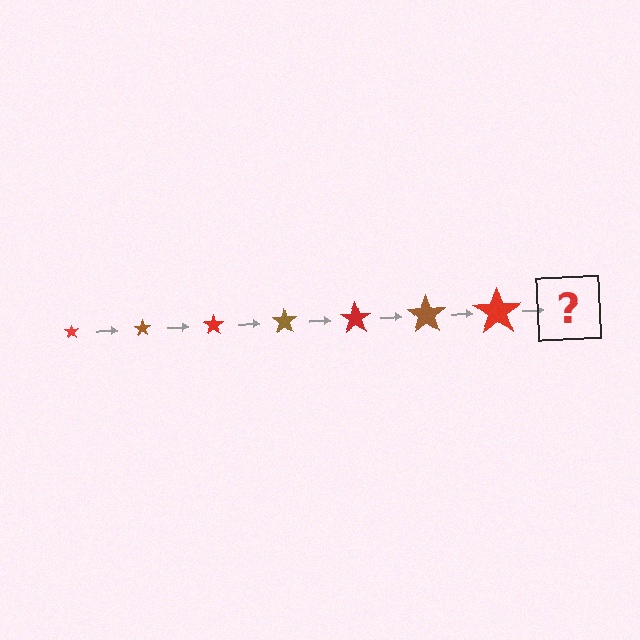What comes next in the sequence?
The next element should be a brown star, larger than the previous one.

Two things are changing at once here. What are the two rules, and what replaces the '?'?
The two rules are that the star grows larger each step and the color cycles through red and brown. The '?' should be a brown star, larger than the previous one.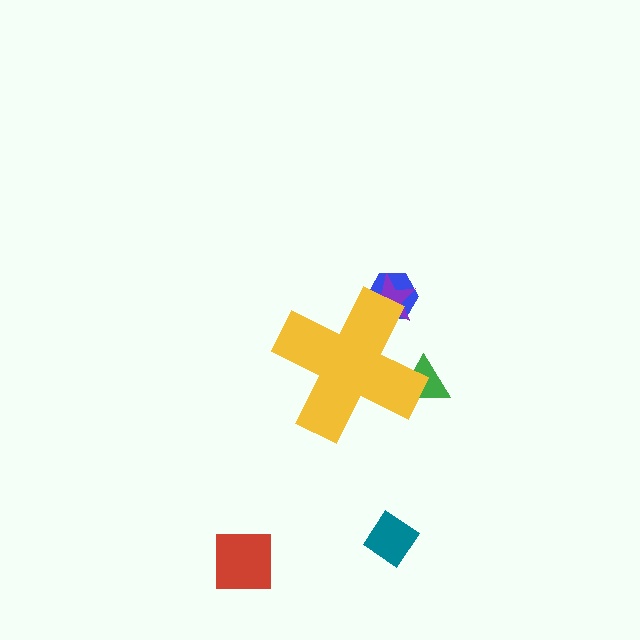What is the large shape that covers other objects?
A yellow cross.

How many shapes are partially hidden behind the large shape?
3 shapes are partially hidden.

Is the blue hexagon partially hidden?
Yes, the blue hexagon is partially hidden behind the yellow cross.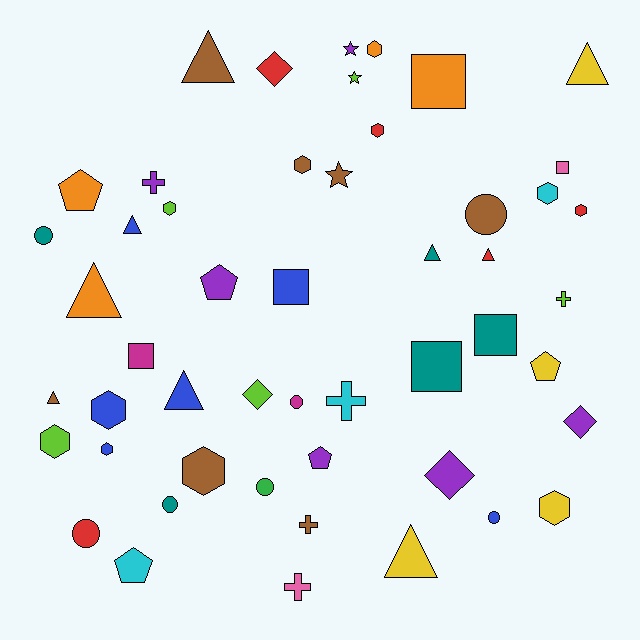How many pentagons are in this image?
There are 5 pentagons.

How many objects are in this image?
There are 50 objects.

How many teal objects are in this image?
There are 5 teal objects.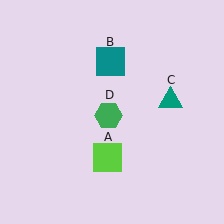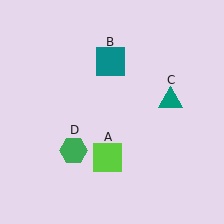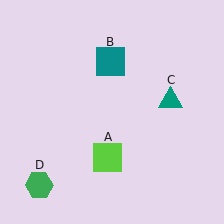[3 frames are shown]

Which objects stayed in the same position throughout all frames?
Lime square (object A) and teal square (object B) and teal triangle (object C) remained stationary.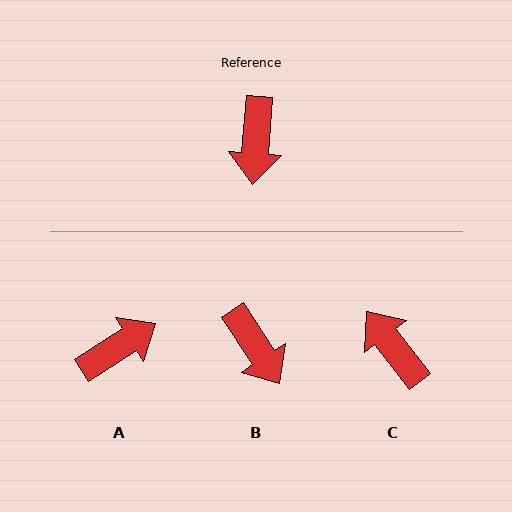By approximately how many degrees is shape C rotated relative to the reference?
Approximately 138 degrees clockwise.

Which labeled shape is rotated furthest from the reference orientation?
C, about 138 degrees away.